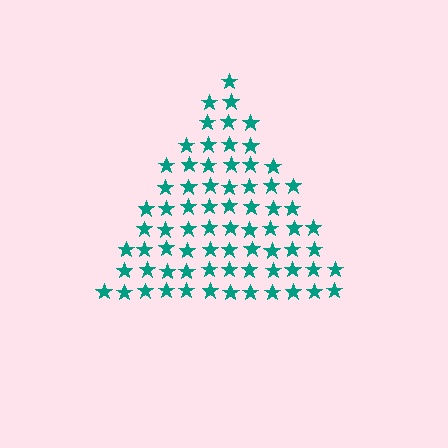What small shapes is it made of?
It is made of small stars.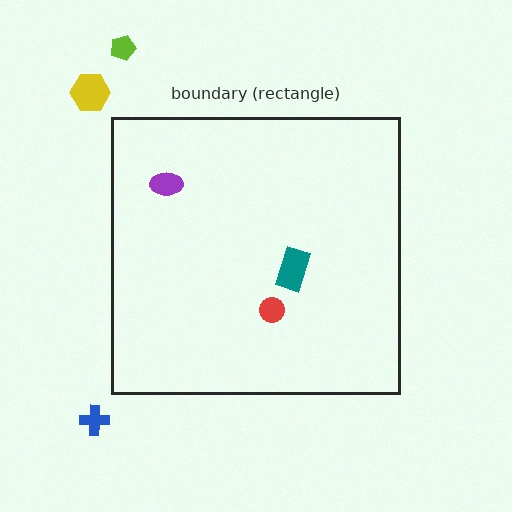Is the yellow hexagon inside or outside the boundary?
Outside.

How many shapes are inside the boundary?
3 inside, 3 outside.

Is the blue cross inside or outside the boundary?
Outside.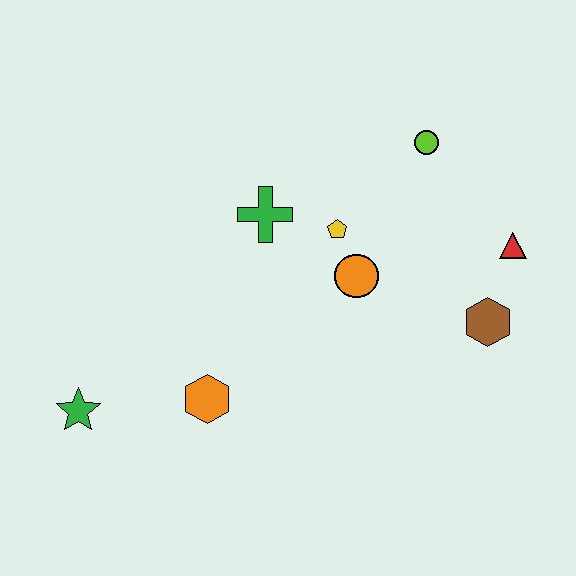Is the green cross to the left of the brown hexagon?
Yes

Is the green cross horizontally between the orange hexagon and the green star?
No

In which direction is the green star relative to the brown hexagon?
The green star is to the left of the brown hexagon.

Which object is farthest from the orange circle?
The green star is farthest from the orange circle.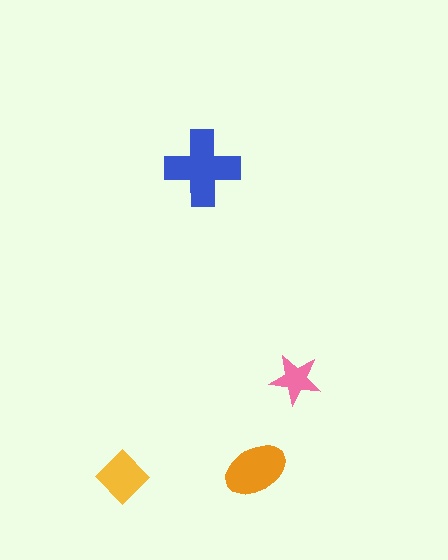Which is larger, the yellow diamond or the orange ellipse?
The orange ellipse.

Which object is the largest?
The blue cross.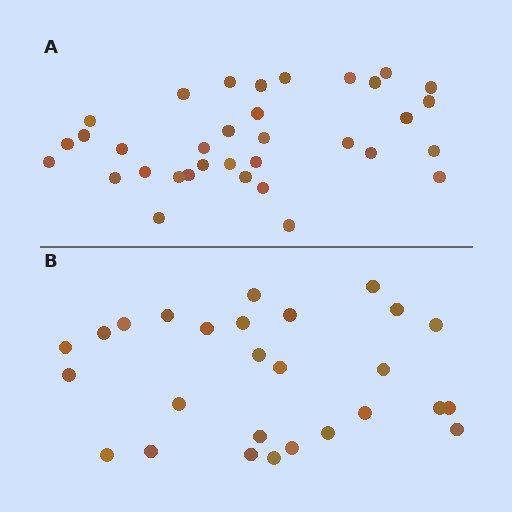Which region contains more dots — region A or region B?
Region A (the top region) has more dots.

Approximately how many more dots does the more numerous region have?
Region A has roughly 8 or so more dots than region B.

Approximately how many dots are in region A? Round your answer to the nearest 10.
About 30 dots. (The exact count is 34, which rounds to 30.)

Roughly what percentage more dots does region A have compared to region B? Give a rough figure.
About 25% more.